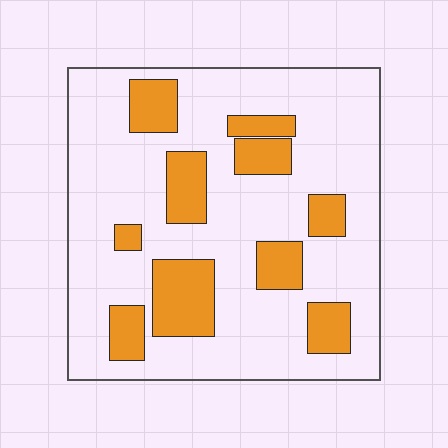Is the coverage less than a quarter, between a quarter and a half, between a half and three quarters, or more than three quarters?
Less than a quarter.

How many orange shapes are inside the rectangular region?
10.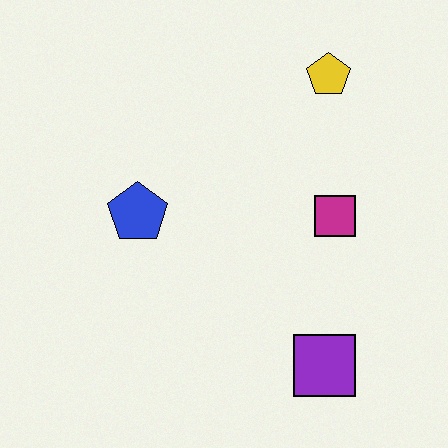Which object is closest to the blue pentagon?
The magenta square is closest to the blue pentagon.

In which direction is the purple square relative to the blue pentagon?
The purple square is to the right of the blue pentagon.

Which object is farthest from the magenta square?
The blue pentagon is farthest from the magenta square.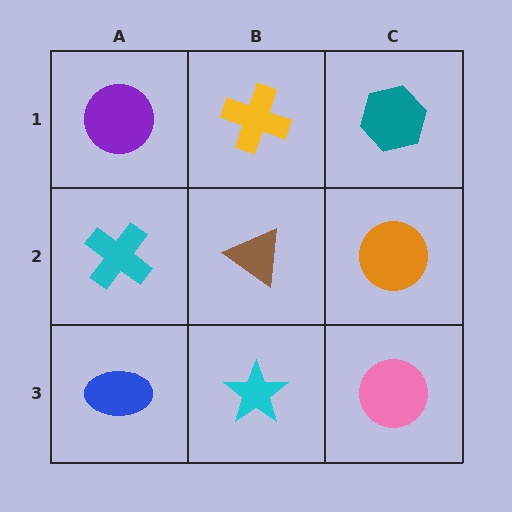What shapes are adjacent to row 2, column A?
A purple circle (row 1, column A), a blue ellipse (row 3, column A), a brown triangle (row 2, column B).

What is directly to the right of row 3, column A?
A cyan star.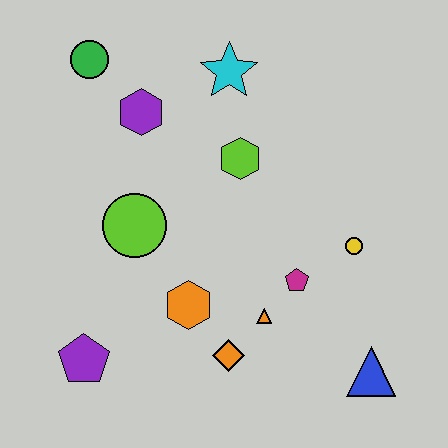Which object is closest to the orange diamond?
The orange triangle is closest to the orange diamond.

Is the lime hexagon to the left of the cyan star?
No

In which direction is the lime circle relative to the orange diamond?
The lime circle is above the orange diamond.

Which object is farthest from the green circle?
The blue triangle is farthest from the green circle.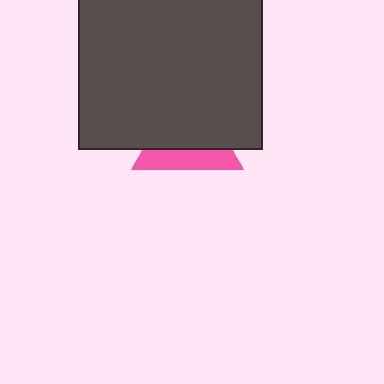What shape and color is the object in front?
The object in front is a dark gray square.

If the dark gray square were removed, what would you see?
You would see the complete pink triangle.